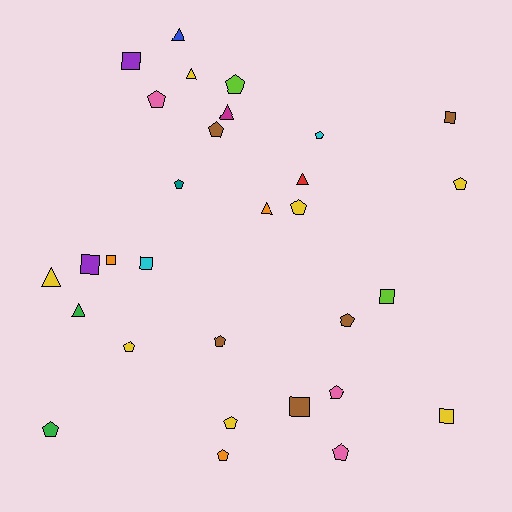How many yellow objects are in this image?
There are 7 yellow objects.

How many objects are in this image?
There are 30 objects.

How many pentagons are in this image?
There are 15 pentagons.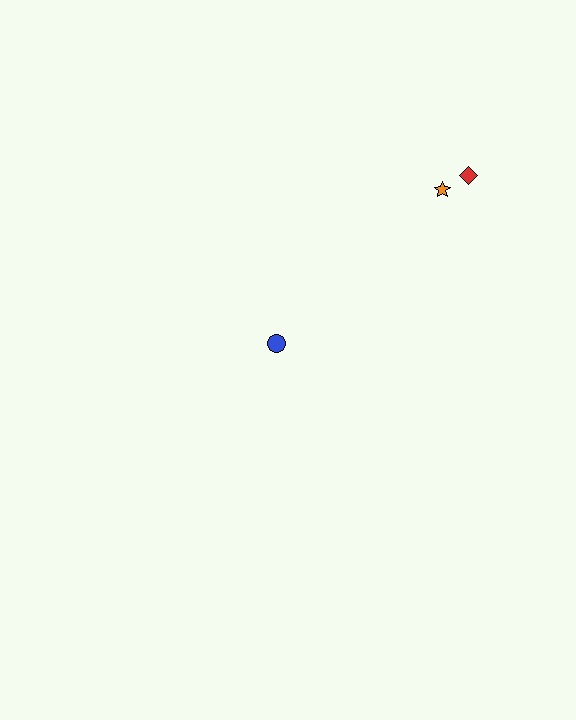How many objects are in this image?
There are 3 objects.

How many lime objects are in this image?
There are no lime objects.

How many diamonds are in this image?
There is 1 diamond.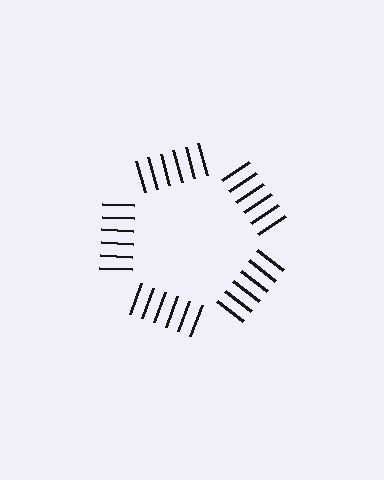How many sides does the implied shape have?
5 sides — the line-ends trace a pentagon.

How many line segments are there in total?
30 — 6 along each of the 5 edges.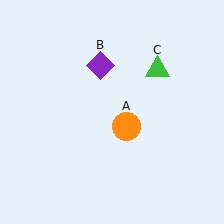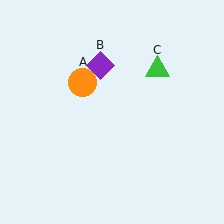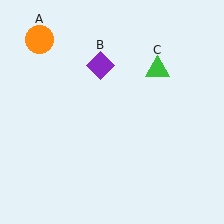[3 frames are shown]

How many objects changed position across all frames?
1 object changed position: orange circle (object A).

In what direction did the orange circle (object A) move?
The orange circle (object A) moved up and to the left.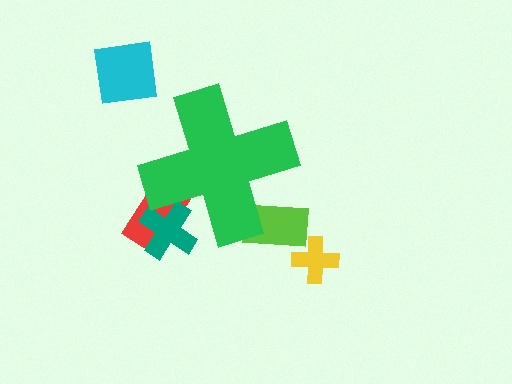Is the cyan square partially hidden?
No, the cyan square is fully visible.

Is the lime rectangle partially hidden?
Yes, the lime rectangle is partially hidden behind the green cross.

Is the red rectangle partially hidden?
Yes, the red rectangle is partially hidden behind the green cross.